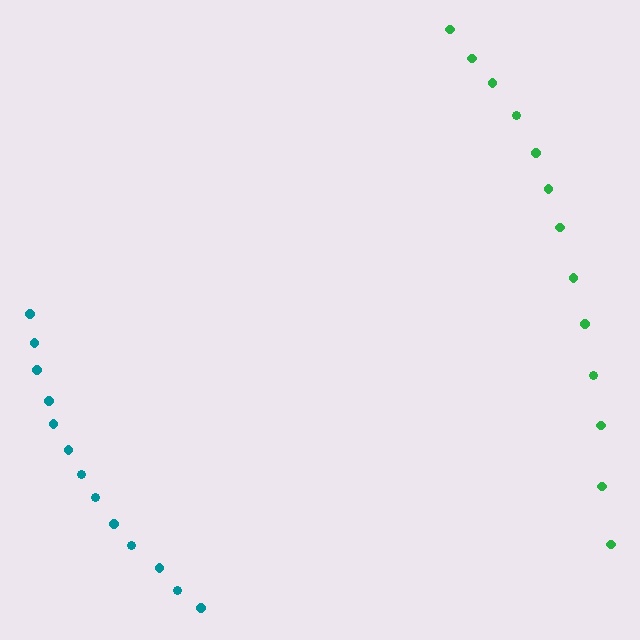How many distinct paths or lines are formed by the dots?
There are 2 distinct paths.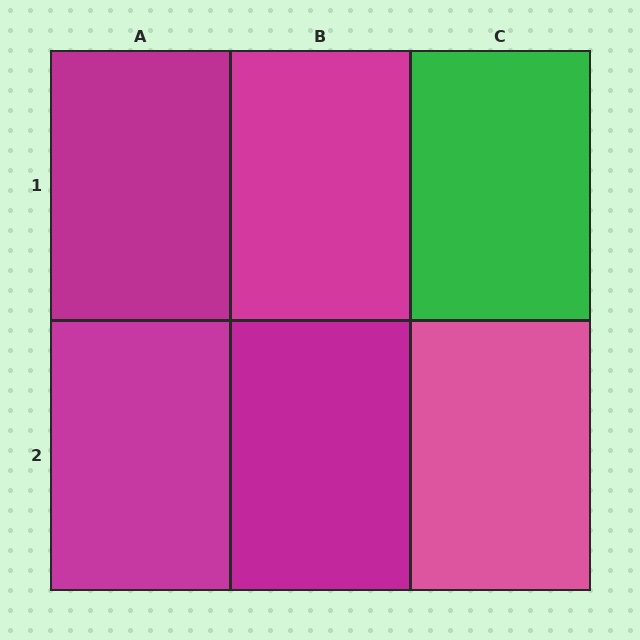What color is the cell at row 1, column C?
Green.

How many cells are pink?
1 cell is pink.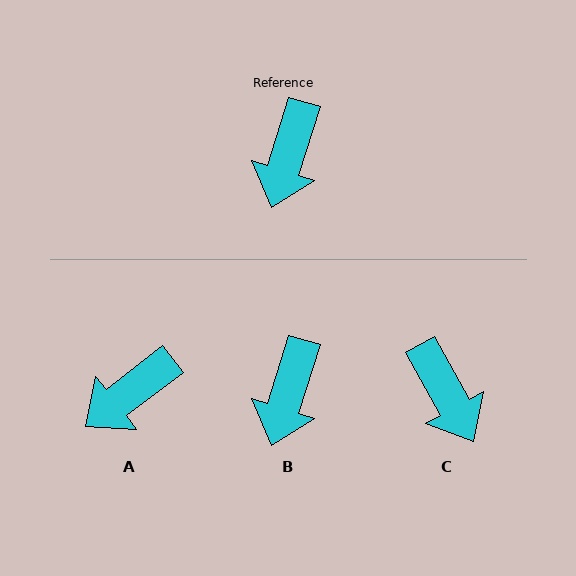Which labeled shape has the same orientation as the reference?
B.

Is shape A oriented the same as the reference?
No, it is off by about 35 degrees.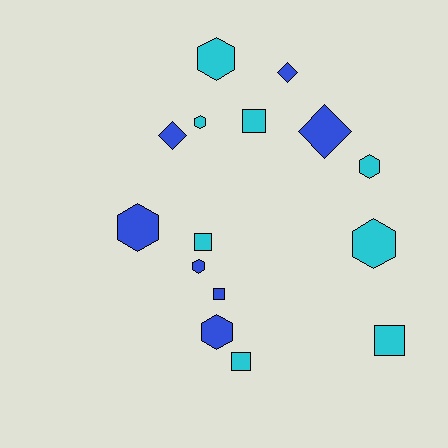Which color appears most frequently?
Cyan, with 8 objects.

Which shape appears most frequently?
Hexagon, with 7 objects.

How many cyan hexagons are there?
There are 4 cyan hexagons.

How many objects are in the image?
There are 15 objects.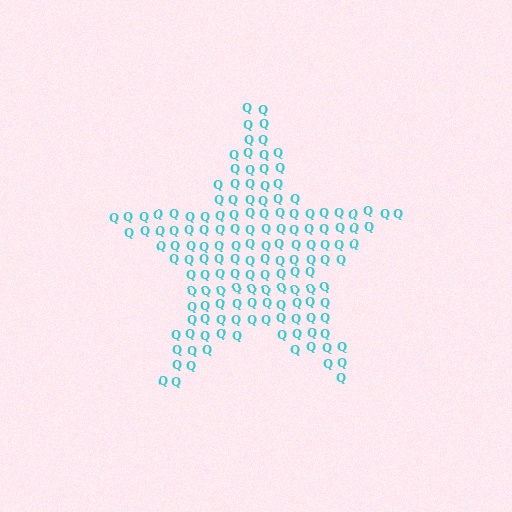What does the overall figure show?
The overall figure shows a star.